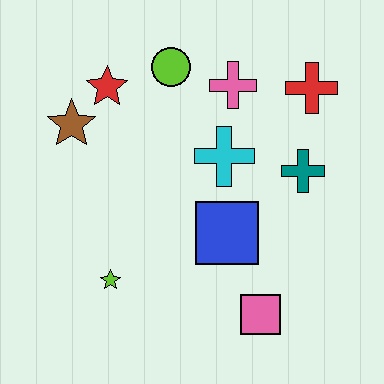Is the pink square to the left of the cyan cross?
No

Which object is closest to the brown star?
The red star is closest to the brown star.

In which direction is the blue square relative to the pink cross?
The blue square is below the pink cross.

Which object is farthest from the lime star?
The red cross is farthest from the lime star.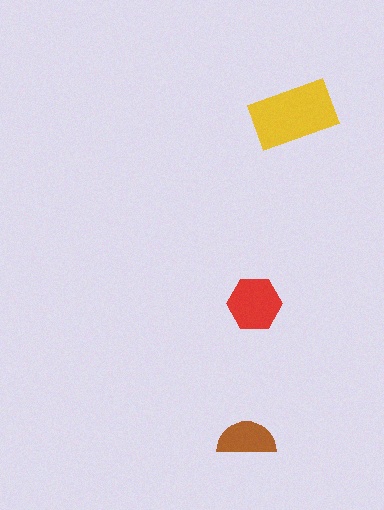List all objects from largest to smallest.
The yellow rectangle, the red hexagon, the brown semicircle.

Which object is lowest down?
The brown semicircle is bottommost.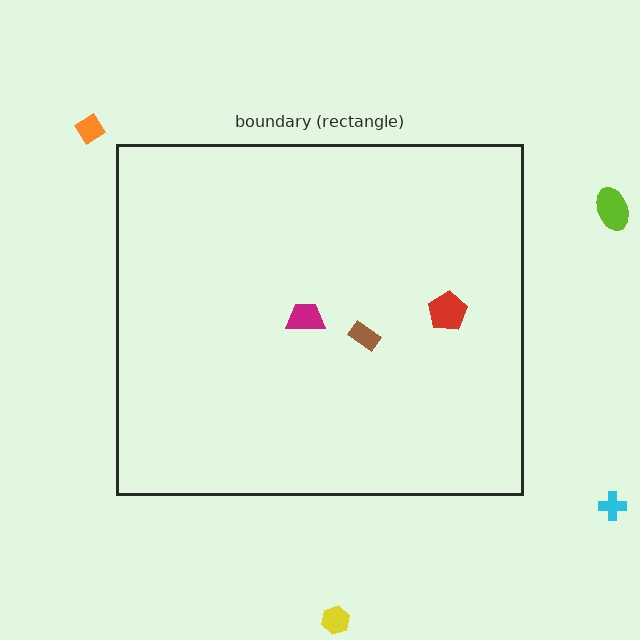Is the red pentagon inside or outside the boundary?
Inside.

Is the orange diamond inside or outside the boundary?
Outside.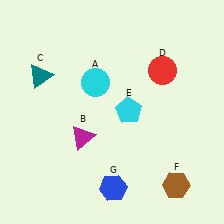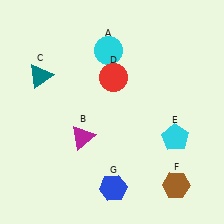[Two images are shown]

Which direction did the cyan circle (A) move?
The cyan circle (A) moved up.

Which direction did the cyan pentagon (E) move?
The cyan pentagon (E) moved right.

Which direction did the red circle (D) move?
The red circle (D) moved left.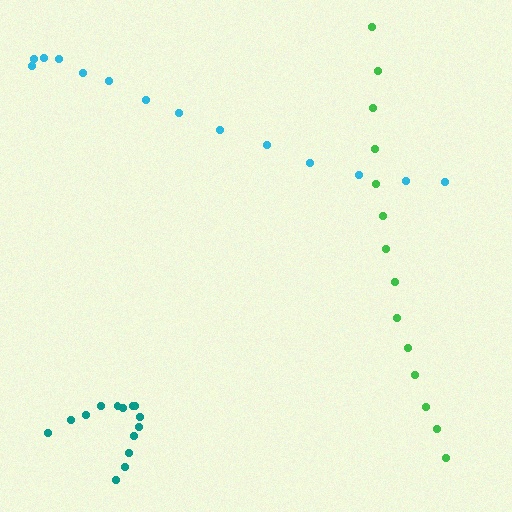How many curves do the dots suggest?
There are 3 distinct paths.